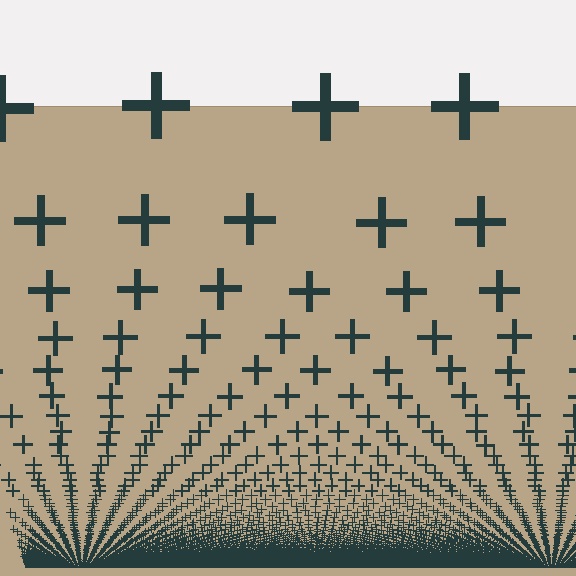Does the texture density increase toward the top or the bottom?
Density increases toward the bottom.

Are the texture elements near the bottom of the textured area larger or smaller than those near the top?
Smaller. The gradient is inverted — elements near the bottom are smaller and denser.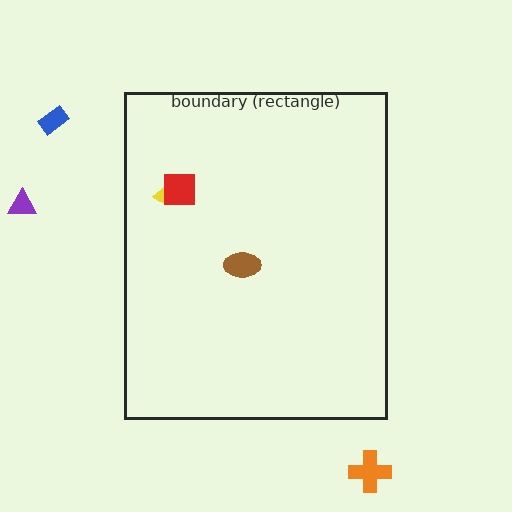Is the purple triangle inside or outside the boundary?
Outside.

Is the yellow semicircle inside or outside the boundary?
Inside.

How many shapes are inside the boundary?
3 inside, 3 outside.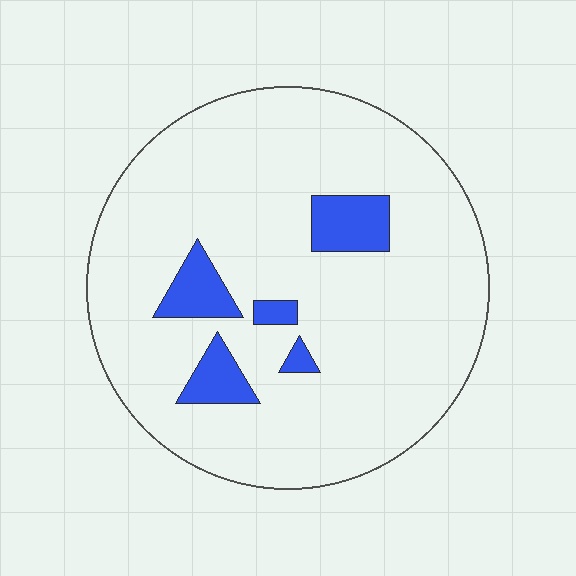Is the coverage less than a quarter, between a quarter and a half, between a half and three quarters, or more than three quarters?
Less than a quarter.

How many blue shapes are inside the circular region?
5.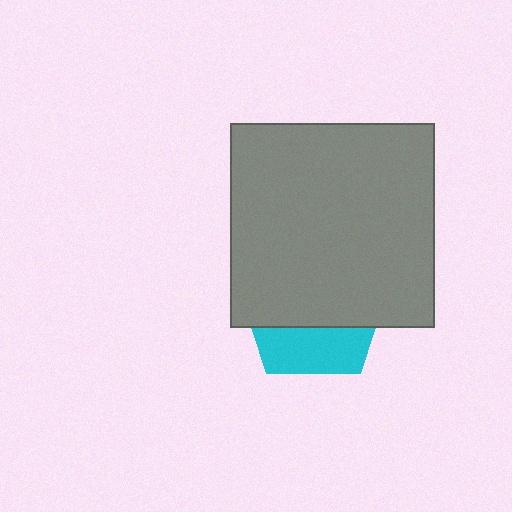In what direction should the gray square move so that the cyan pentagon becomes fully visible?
The gray square should move up. That is the shortest direction to clear the overlap and leave the cyan pentagon fully visible.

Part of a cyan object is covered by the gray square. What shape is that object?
It is a pentagon.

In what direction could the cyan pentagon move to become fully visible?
The cyan pentagon could move down. That would shift it out from behind the gray square entirely.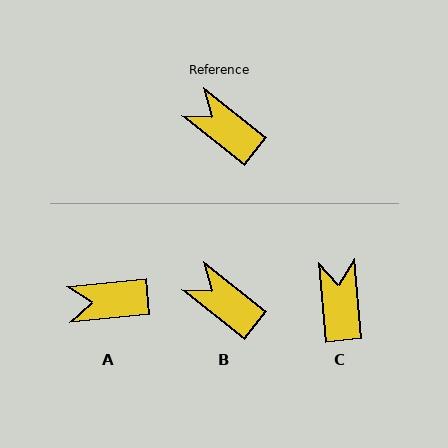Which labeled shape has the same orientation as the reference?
B.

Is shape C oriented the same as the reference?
No, it is off by about 46 degrees.